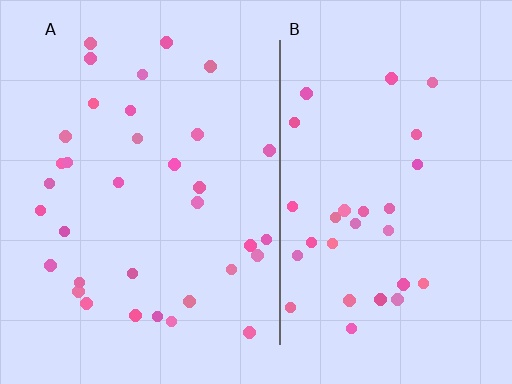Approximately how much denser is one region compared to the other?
Approximately 1.2× — region A over region B.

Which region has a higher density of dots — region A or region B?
A (the left).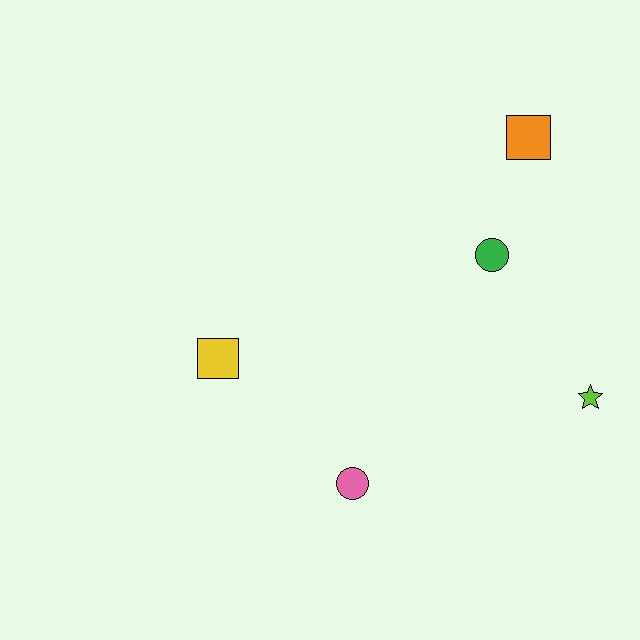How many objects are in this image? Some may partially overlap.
There are 5 objects.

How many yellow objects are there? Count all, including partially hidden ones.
There is 1 yellow object.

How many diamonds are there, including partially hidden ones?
There are no diamonds.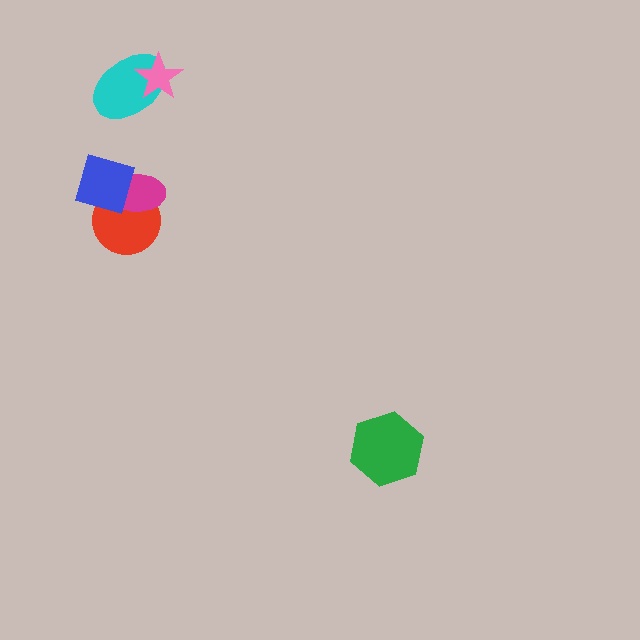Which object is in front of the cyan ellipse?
The pink star is in front of the cyan ellipse.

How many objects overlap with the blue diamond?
2 objects overlap with the blue diamond.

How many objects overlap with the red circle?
2 objects overlap with the red circle.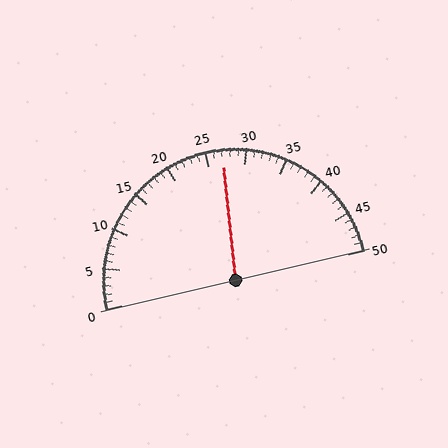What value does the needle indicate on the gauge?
The needle indicates approximately 27.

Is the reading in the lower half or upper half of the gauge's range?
The reading is in the upper half of the range (0 to 50).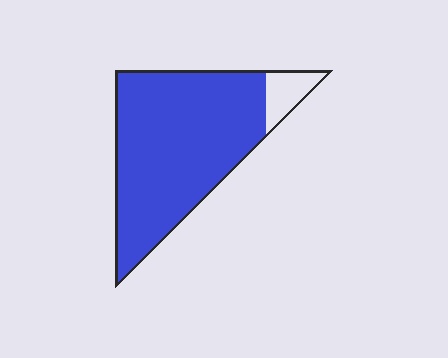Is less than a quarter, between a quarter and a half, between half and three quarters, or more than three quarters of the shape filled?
More than three quarters.